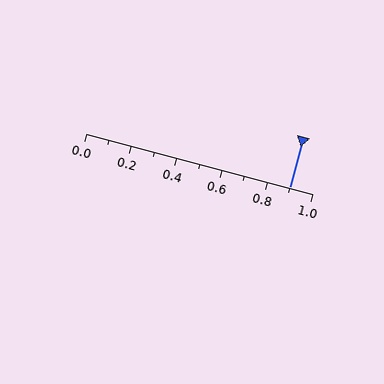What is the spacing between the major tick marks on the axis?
The major ticks are spaced 0.2 apart.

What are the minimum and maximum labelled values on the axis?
The axis runs from 0.0 to 1.0.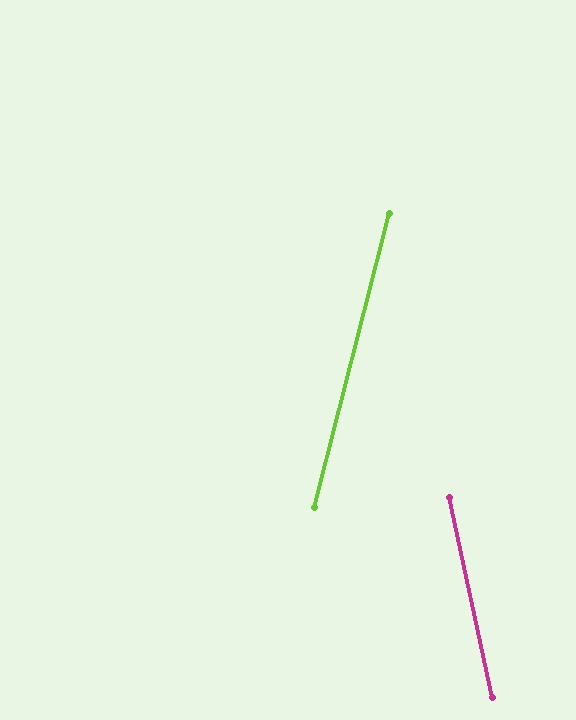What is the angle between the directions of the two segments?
Approximately 26 degrees.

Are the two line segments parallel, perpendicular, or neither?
Neither parallel nor perpendicular — they differ by about 26°.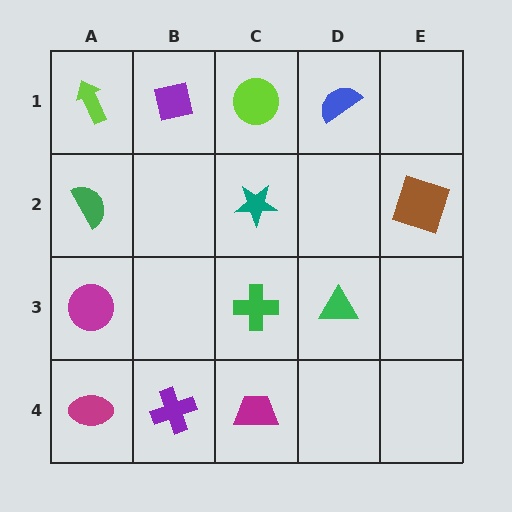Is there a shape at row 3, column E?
No, that cell is empty.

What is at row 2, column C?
A teal star.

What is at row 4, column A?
A magenta ellipse.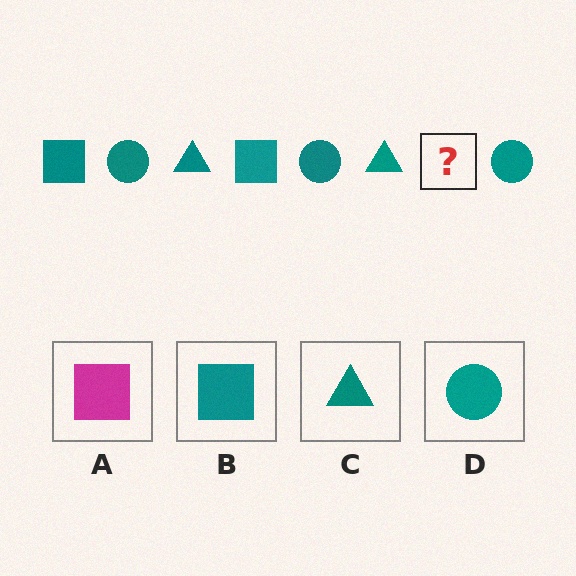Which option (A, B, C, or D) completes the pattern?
B.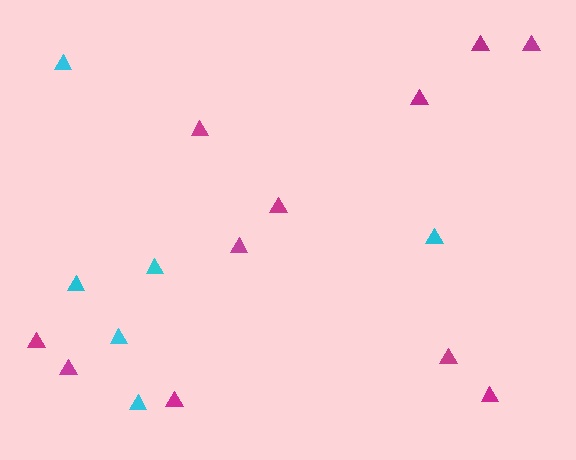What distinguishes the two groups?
There are 2 groups: one group of magenta triangles (11) and one group of cyan triangles (6).